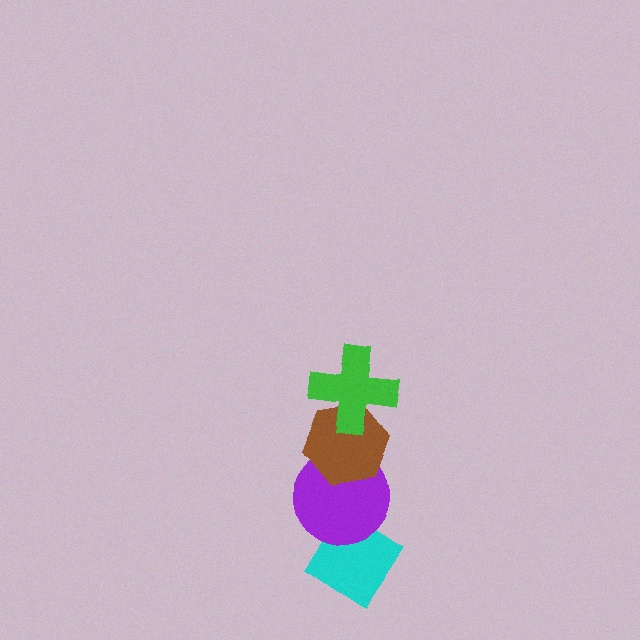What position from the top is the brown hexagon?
The brown hexagon is 2nd from the top.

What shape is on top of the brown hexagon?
The green cross is on top of the brown hexagon.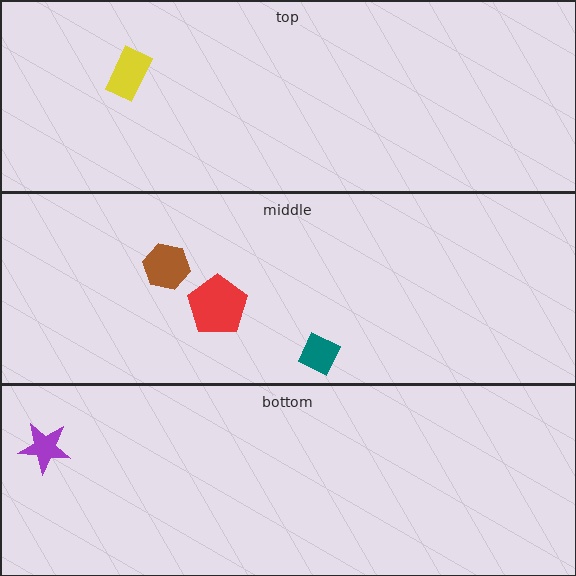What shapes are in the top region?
The yellow rectangle.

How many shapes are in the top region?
1.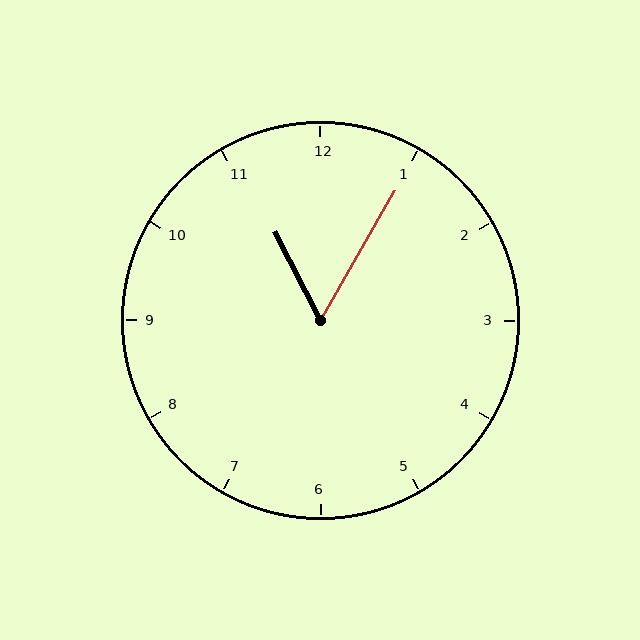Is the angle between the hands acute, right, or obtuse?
It is acute.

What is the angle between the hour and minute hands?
Approximately 58 degrees.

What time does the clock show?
11:05.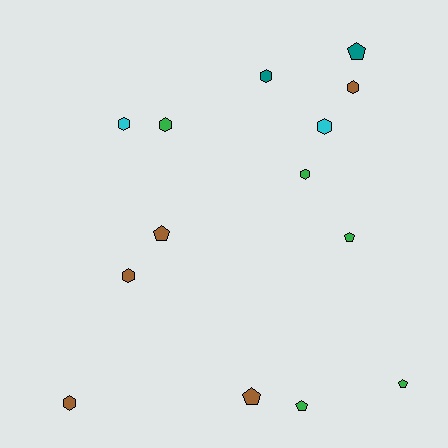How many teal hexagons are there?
There is 1 teal hexagon.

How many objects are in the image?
There are 14 objects.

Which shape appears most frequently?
Hexagon, with 8 objects.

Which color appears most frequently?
Brown, with 5 objects.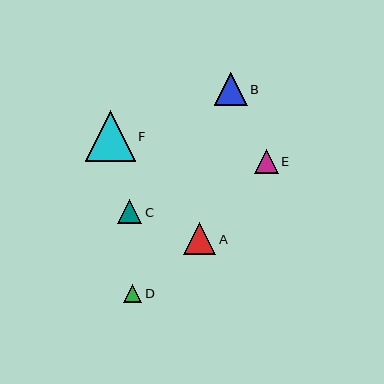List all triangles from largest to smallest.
From largest to smallest: F, B, A, E, C, D.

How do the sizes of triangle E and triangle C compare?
Triangle E and triangle C are approximately the same size.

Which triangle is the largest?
Triangle F is the largest with a size of approximately 50 pixels.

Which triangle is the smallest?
Triangle D is the smallest with a size of approximately 18 pixels.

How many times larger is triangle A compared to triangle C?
Triangle A is approximately 1.4 times the size of triangle C.